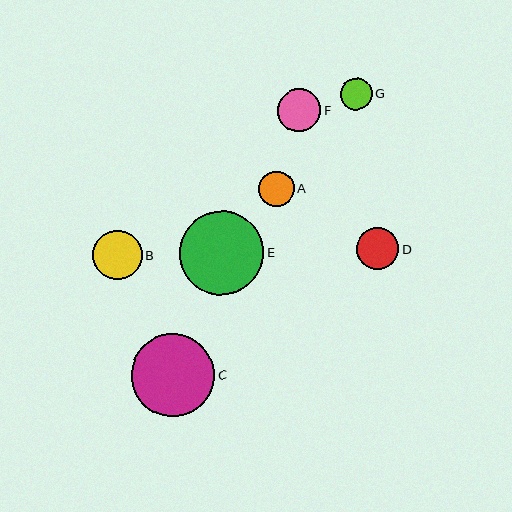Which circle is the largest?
Circle E is the largest with a size of approximately 84 pixels.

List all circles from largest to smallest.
From largest to smallest: E, C, B, F, D, A, G.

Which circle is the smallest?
Circle G is the smallest with a size of approximately 32 pixels.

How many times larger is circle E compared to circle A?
Circle E is approximately 2.4 times the size of circle A.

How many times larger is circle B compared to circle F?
Circle B is approximately 1.1 times the size of circle F.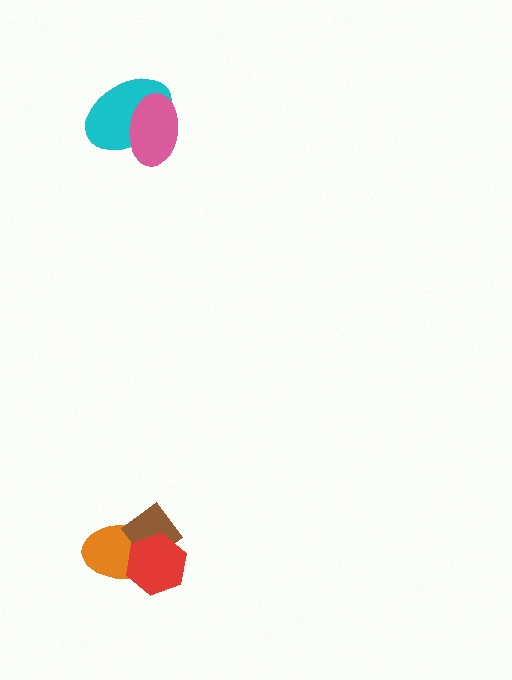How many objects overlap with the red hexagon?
2 objects overlap with the red hexagon.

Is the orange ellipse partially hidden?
Yes, it is partially covered by another shape.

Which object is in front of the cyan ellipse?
The pink ellipse is in front of the cyan ellipse.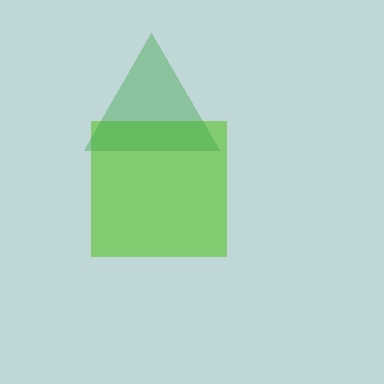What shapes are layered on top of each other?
The layered shapes are: a lime square, a green triangle.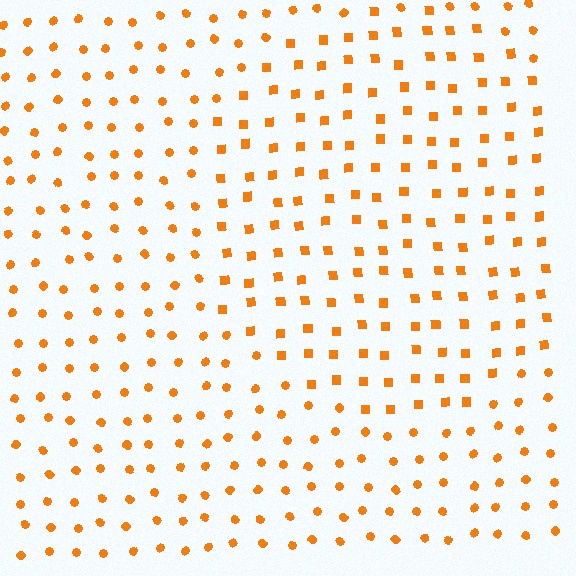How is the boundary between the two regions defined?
The boundary is defined by a change in element shape: squares inside vs. circles outside. All elements share the same color and spacing.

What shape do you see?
I see a circle.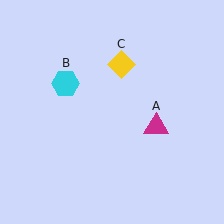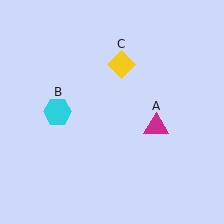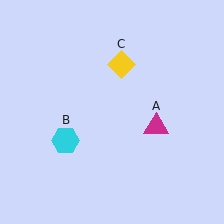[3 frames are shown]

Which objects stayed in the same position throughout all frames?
Magenta triangle (object A) and yellow diamond (object C) remained stationary.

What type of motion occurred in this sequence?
The cyan hexagon (object B) rotated counterclockwise around the center of the scene.